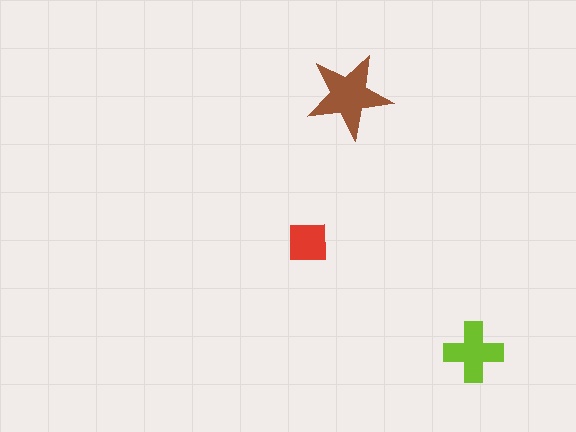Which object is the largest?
The brown star.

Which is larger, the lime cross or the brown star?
The brown star.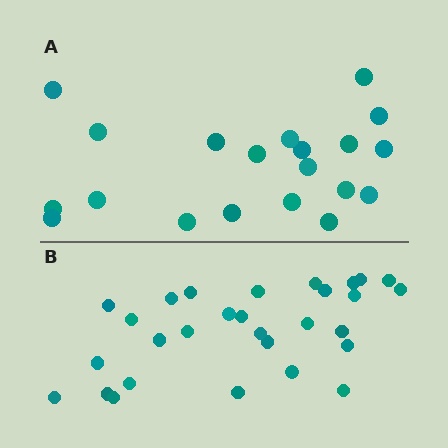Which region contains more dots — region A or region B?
Region B (the bottom region) has more dots.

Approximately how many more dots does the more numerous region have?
Region B has roughly 8 or so more dots than region A.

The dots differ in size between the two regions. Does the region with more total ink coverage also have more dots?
No. Region A has more total ink coverage because its dots are larger, but region B actually contains more individual dots. Total area can be misleading — the number of items is what matters here.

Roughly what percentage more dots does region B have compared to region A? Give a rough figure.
About 45% more.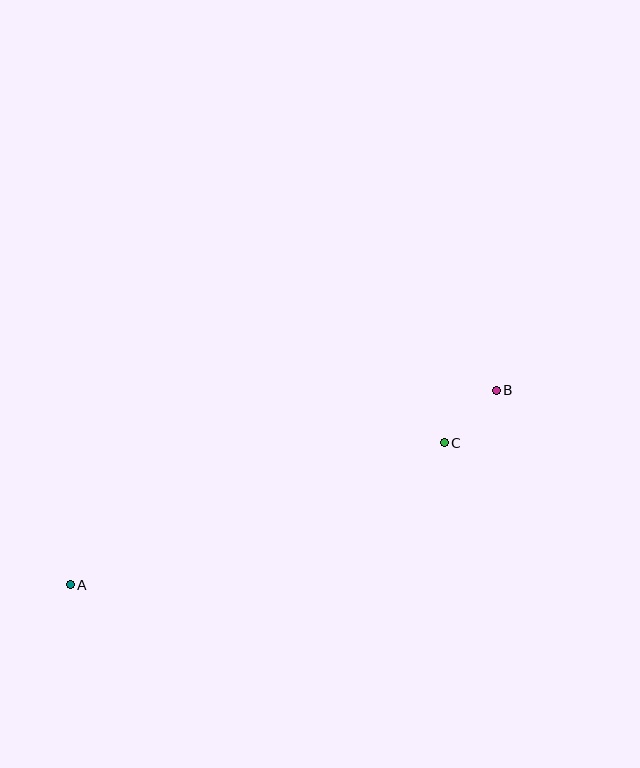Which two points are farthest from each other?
Points A and B are farthest from each other.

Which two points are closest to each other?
Points B and C are closest to each other.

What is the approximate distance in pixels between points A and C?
The distance between A and C is approximately 400 pixels.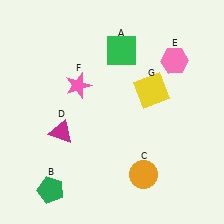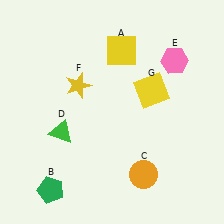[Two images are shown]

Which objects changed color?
A changed from green to yellow. D changed from magenta to green. F changed from pink to yellow.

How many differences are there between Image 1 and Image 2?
There are 3 differences between the two images.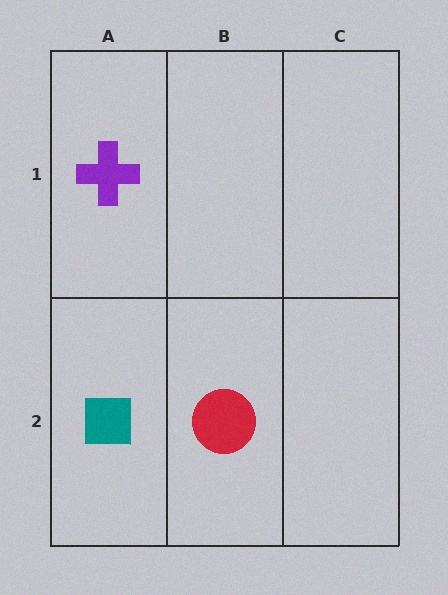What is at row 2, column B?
A red circle.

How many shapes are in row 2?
2 shapes.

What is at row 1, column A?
A purple cross.